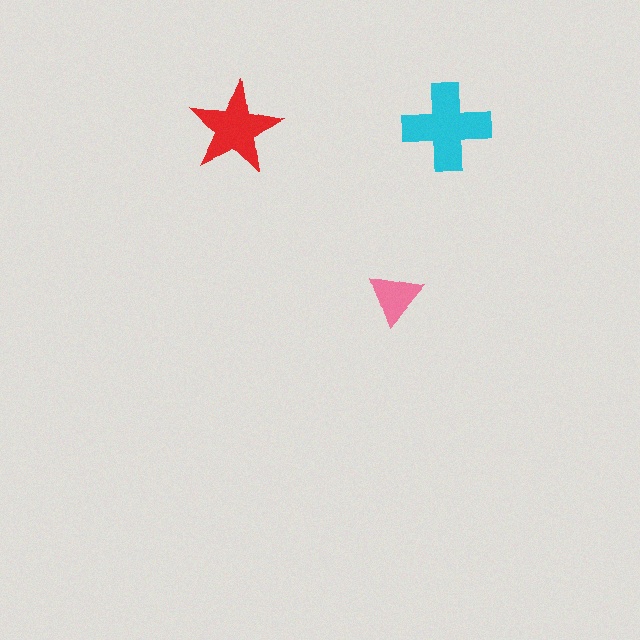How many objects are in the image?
There are 3 objects in the image.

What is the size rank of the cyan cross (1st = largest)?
1st.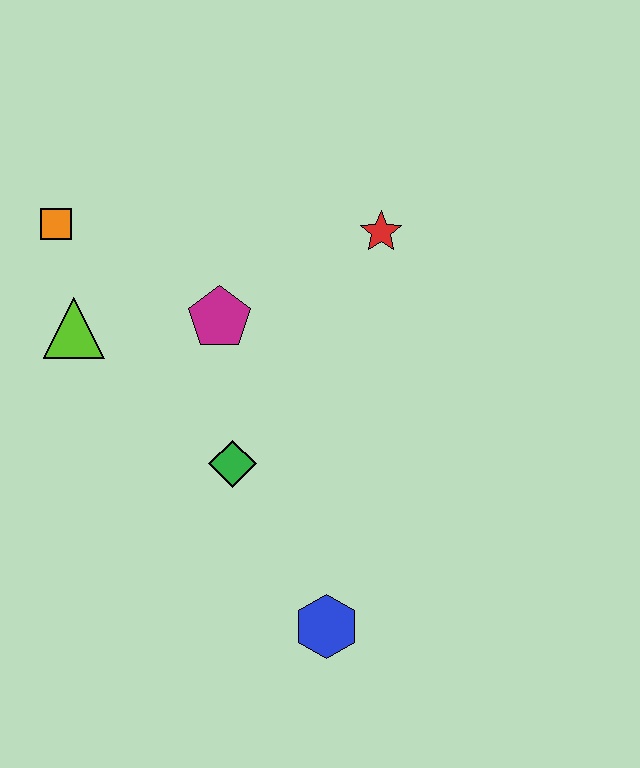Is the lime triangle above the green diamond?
Yes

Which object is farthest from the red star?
The blue hexagon is farthest from the red star.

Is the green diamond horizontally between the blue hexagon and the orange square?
Yes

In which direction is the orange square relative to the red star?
The orange square is to the left of the red star.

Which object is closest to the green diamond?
The magenta pentagon is closest to the green diamond.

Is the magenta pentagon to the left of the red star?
Yes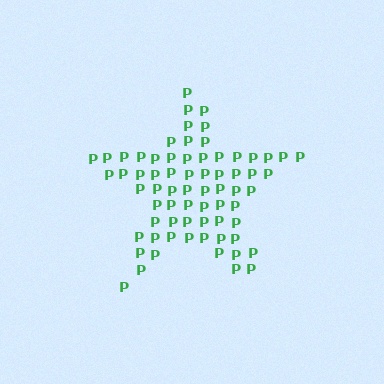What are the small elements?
The small elements are letter P's.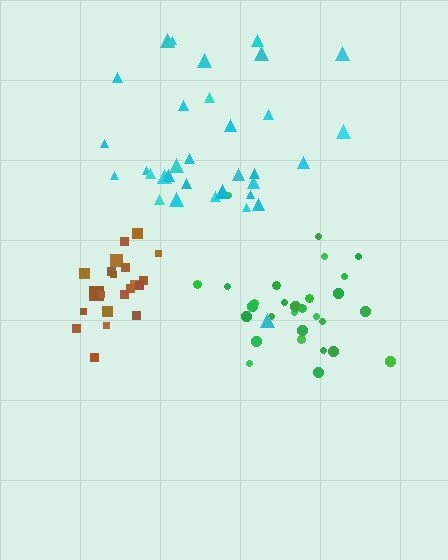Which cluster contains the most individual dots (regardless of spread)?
Cyan (33).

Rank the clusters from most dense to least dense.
brown, green, cyan.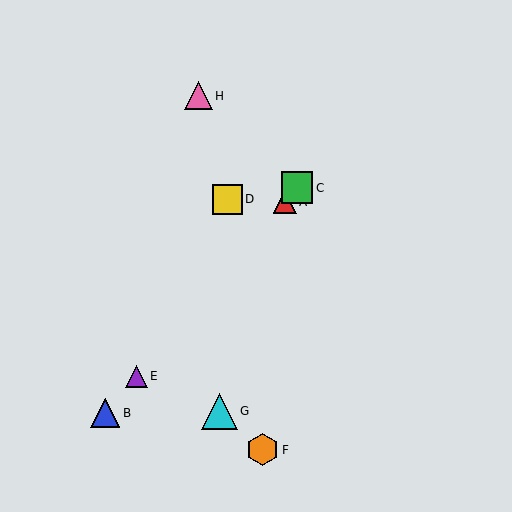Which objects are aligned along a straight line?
Objects A, B, C, E are aligned along a straight line.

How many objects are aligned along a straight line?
4 objects (A, B, C, E) are aligned along a straight line.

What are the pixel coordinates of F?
Object F is at (263, 450).